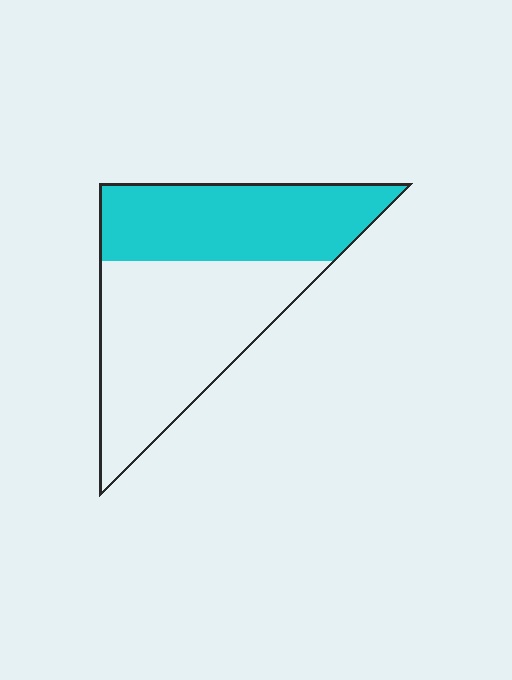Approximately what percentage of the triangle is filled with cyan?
Approximately 45%.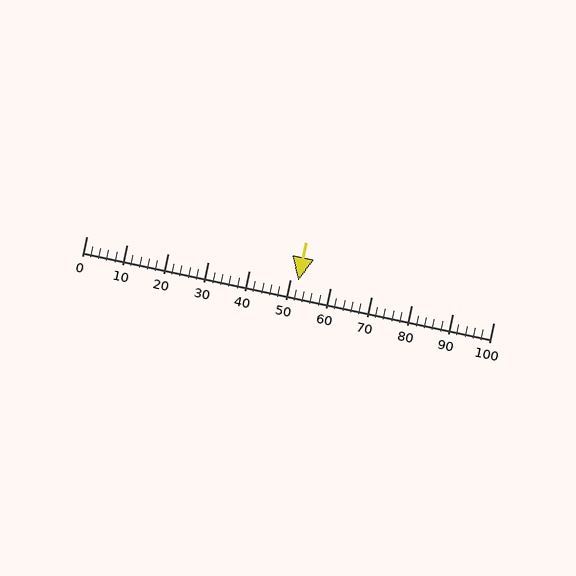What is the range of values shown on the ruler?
The ruler shows values from 0 to 100.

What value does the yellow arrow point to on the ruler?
The yellow arrow points to approximately 52.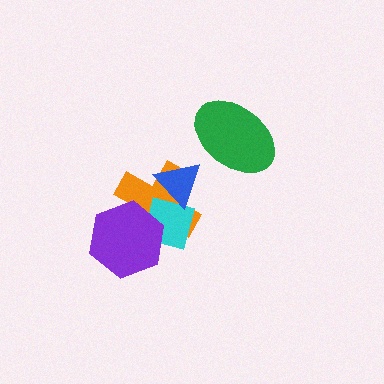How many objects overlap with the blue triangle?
2 objects overlap with the blue triangle.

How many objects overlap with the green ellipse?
0 objects overlap with the green ellipse.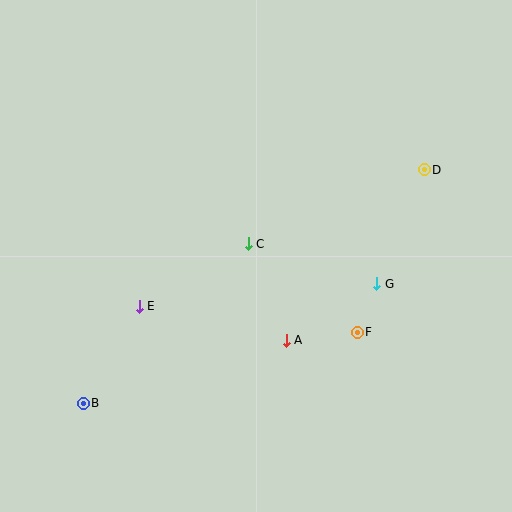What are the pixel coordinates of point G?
Point G is at (377, 284).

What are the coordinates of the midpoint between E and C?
The midpoint between E and C is at (194, 275).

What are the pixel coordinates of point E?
Point E is at (139, 306).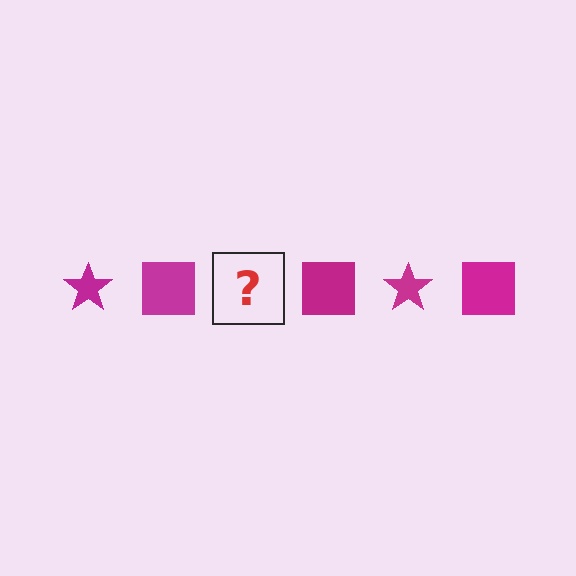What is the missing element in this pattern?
The missing element is a magenta star.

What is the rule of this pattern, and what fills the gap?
The rule is that the pattern cycles through star, square shapes in magenta. The gap should be filled with a magenta star.